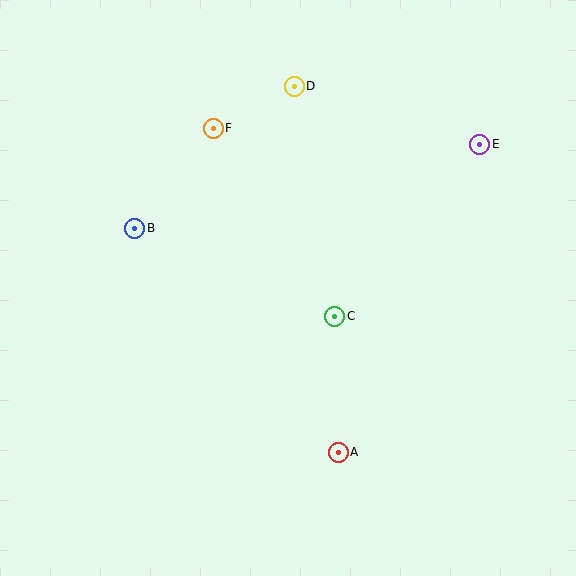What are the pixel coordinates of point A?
Point A is at (338, 452).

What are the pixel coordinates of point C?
Point C is at (335, 316).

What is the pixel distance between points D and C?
The distance between D and C is 234 pixels.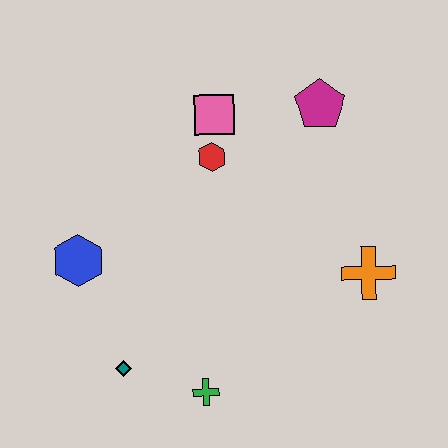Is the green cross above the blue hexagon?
No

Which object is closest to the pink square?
The red hexagon is closest to the pink square.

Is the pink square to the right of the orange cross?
No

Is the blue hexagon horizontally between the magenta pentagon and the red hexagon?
No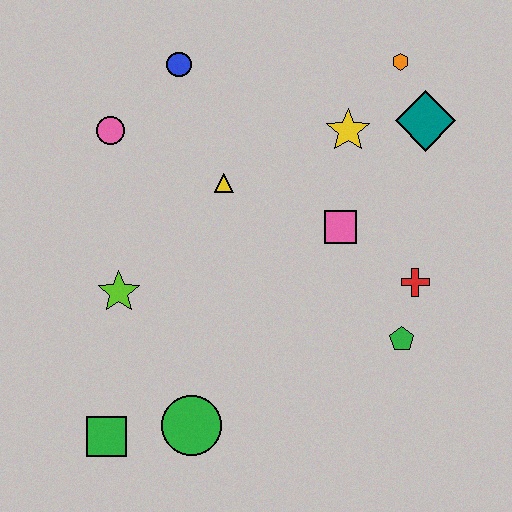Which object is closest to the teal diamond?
The orange hexagon is closest to the teal diamond.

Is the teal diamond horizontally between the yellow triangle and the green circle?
No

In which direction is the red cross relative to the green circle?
The red cross is to the right of the green circle.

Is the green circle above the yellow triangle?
No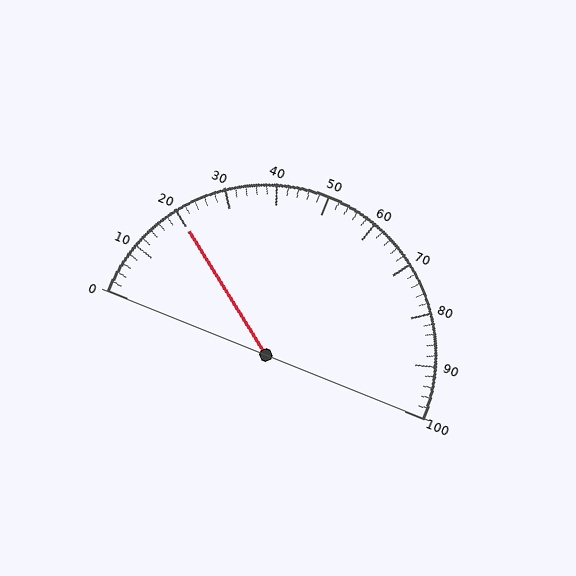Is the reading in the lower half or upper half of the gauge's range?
The reading is in the lower half of the range (0 to 100).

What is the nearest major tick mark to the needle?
The nearest major tick mark is 20.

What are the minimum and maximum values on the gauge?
The gauge ranges from 0 to 100.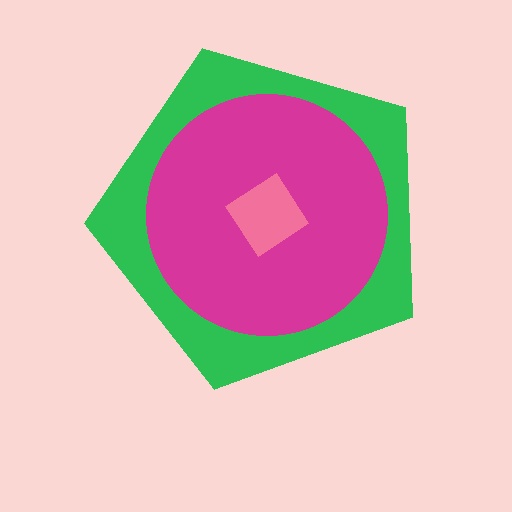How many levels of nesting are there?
3.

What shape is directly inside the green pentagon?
The magenta circle.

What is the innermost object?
The pink diamond.